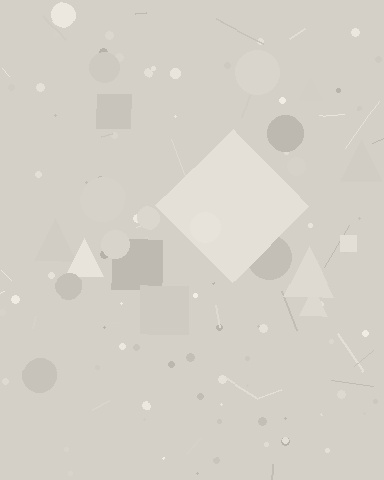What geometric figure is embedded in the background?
A diamond is embedded in the background.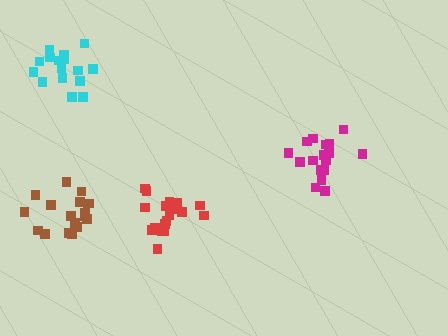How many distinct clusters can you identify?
There are 4 distinct clusters.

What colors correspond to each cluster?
The clusters are colored: cyan, magenta, brown, red.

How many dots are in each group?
Group 1: 16 dots, Group 2: 17 dots, Group 3: 18 dots, Group 4: 18 dots (69 total).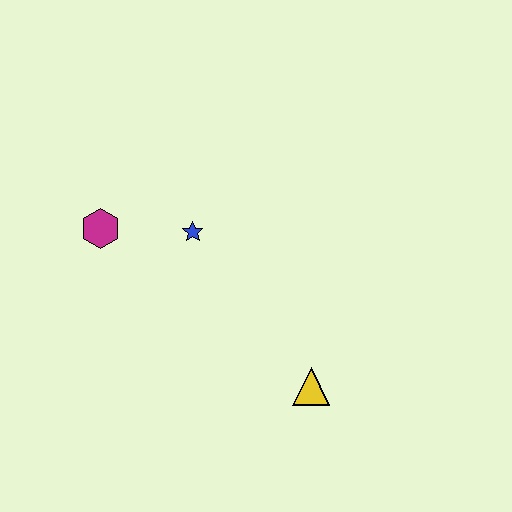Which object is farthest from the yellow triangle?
The magenta hexagon is farthest from the yellow triangle.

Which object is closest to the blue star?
The magenta hexagon is closest to the blue star.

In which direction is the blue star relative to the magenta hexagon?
The blue star is to the right of the magenta hexagon.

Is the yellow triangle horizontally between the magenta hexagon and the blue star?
No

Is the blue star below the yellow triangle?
No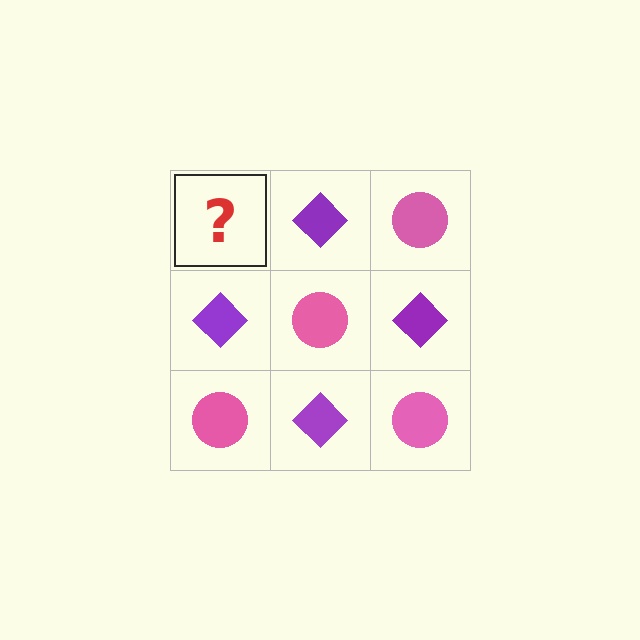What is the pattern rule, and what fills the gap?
The rule is that it alternates pink circle and purple diamond in a checkerboard pattern. The gap should be filled with a pink circle.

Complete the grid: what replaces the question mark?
The question mark should be replaced with a pink circle.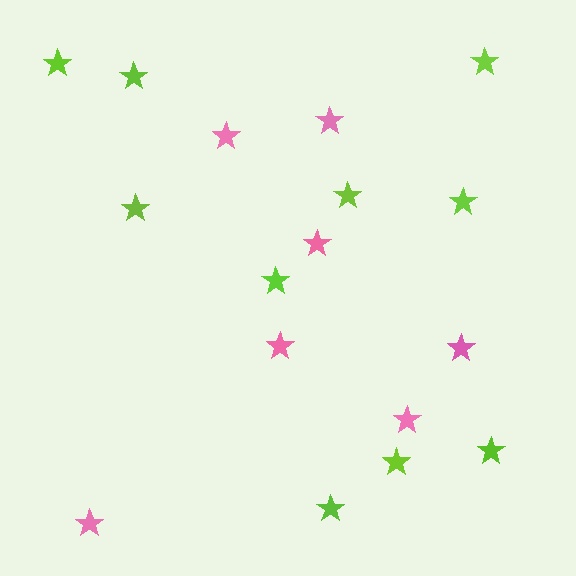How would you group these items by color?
There are 2 groups: one group of lime stars (10) and one group of pink stars (7).